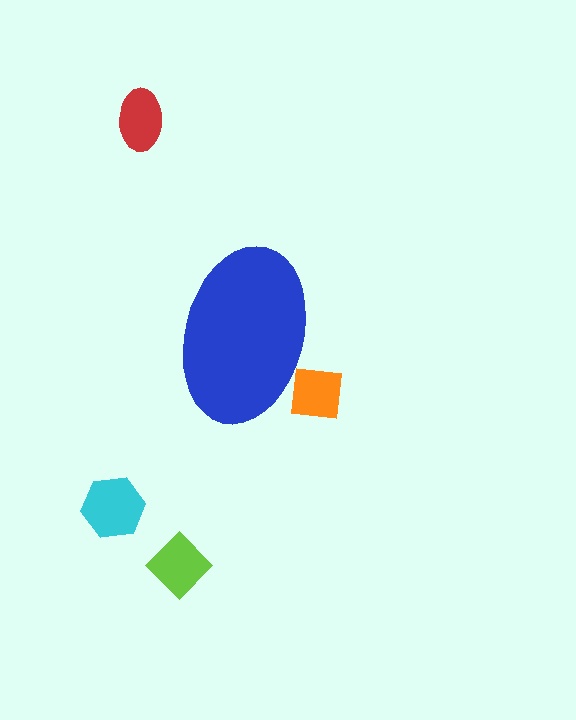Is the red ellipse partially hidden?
No, the red ellipse is fully visible.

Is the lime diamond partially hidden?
No, the lime diamond is fully visible.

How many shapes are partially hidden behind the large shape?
1 shape is partially hidden.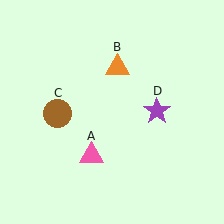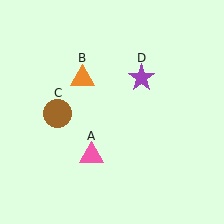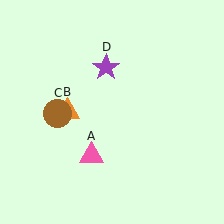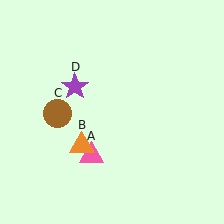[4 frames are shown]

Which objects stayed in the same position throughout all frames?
Pink triangle (object A) and brown circle (object C) remained stationary.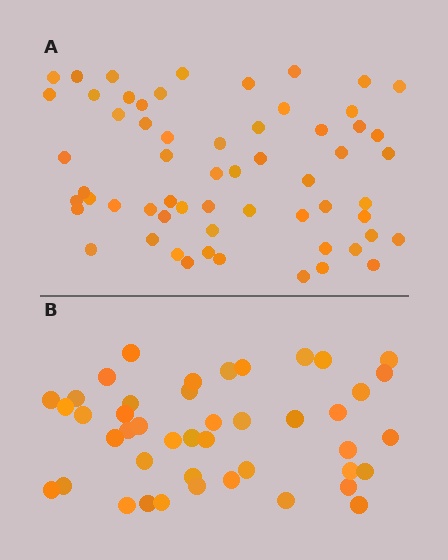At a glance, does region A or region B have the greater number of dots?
Region A (the top region) has more dots.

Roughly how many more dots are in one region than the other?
Region A has approximately 15 more dots than region B.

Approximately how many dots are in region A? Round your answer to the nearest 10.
About 60 dots.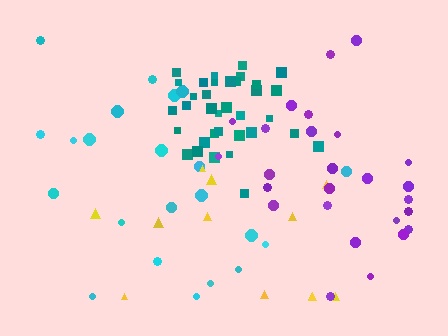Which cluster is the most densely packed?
Teal.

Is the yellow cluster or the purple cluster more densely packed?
Purple.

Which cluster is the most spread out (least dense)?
Yellow.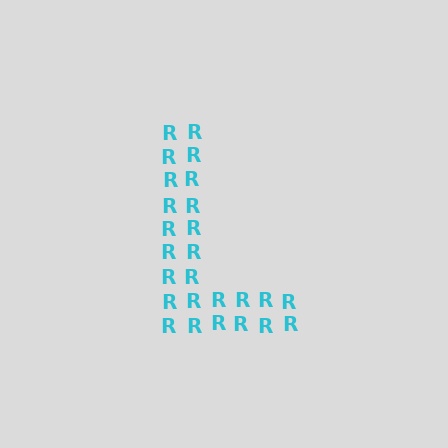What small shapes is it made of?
It is made of small letter R's.